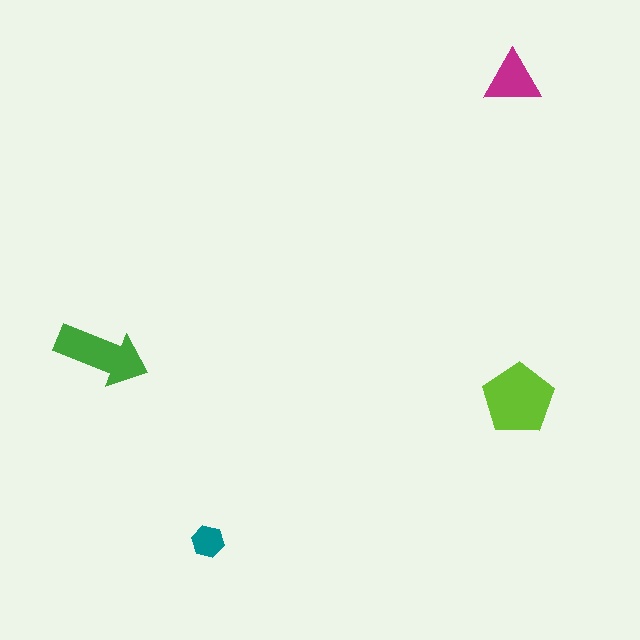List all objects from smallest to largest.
The teal hexagon, the magenta triangle, the green arrow, the lime pentagon.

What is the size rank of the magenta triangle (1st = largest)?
3rd.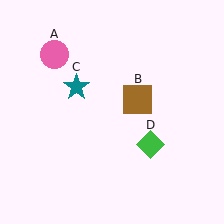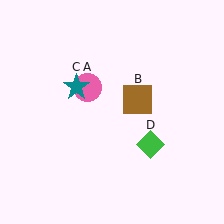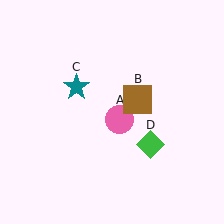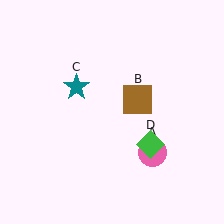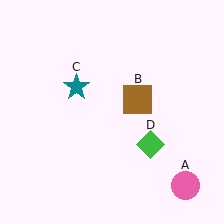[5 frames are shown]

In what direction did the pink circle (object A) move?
The pink circle (object A) moved down and to the right.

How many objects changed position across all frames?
1 object changed position: pink circle (object A).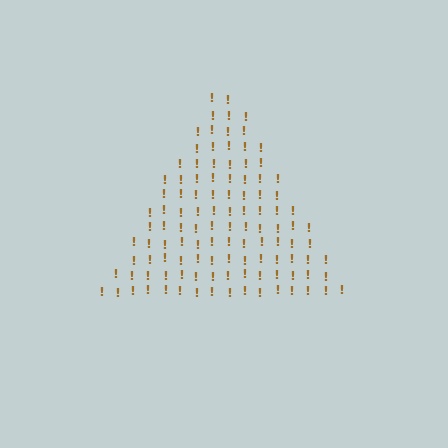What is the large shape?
The large shape is a triangle.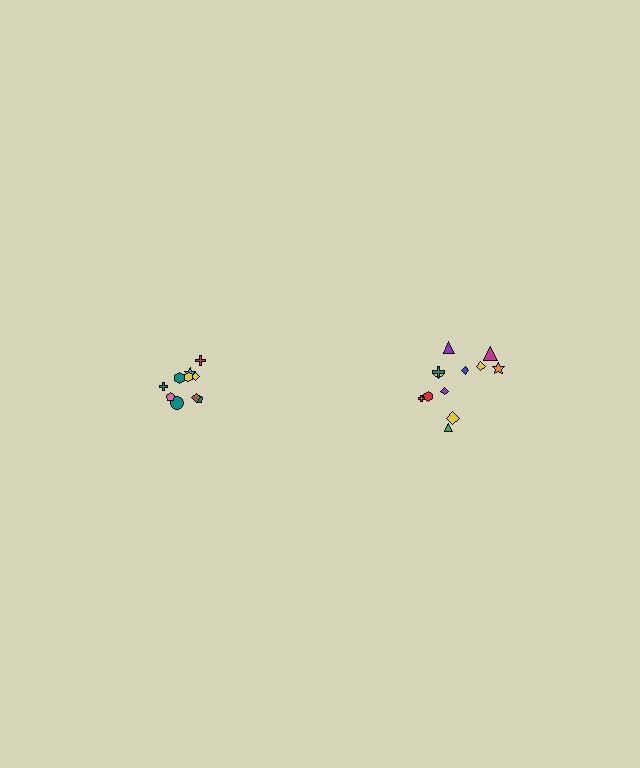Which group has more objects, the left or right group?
The right group.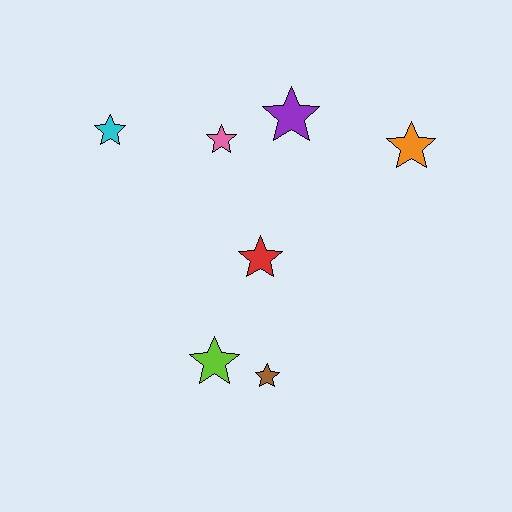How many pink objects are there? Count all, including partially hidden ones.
There is 1 pink object.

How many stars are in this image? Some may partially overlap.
There are 7 stars.